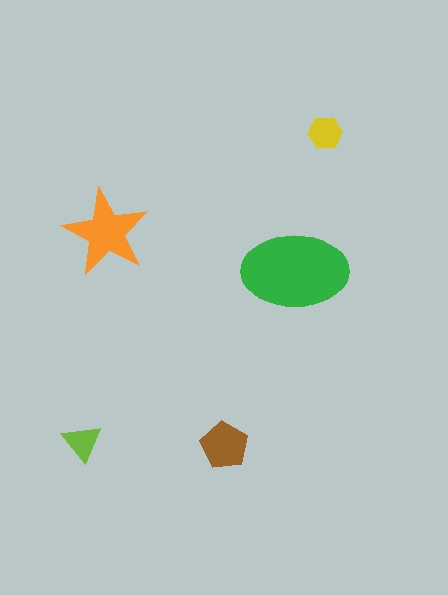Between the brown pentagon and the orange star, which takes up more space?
The orange star.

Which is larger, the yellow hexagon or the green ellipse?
The green ellipse.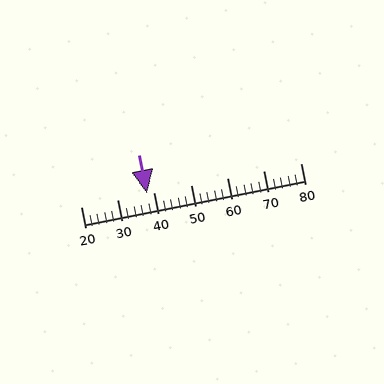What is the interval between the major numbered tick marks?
The major tick marks are spaced 10 units apart.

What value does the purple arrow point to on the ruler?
The purple arrow points to approximately 38.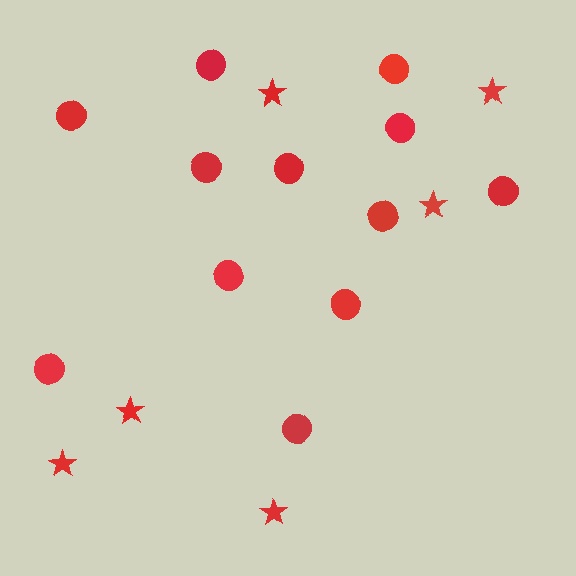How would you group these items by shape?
There are 2 groups: one group of circles (12) and one group of stars (6).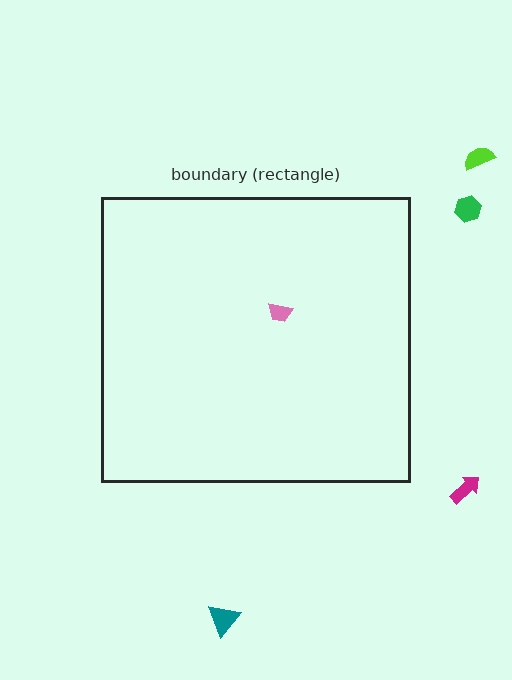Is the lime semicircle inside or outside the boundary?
Outside.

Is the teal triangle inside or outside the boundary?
Outside.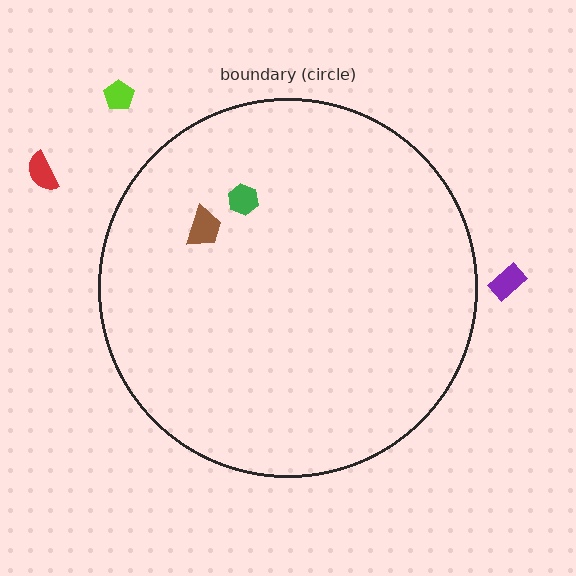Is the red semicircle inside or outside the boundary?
Outside.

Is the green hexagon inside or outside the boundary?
Inside.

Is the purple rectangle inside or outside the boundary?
Outside.